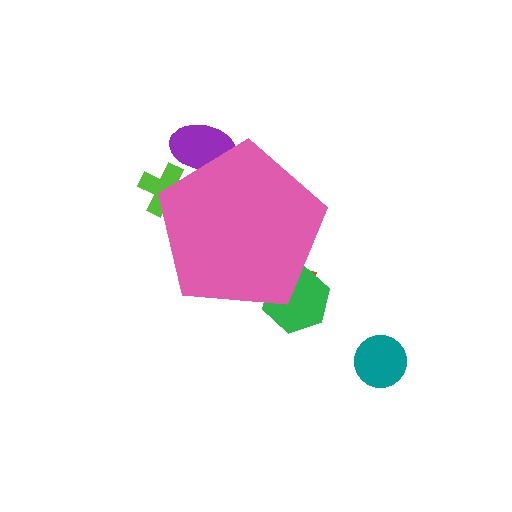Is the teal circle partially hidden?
No, the teal circle is fully visible.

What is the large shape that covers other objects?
A pink pentagon.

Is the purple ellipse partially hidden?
Yes, the purple ellipse is partially hidden behind the pink pentagon.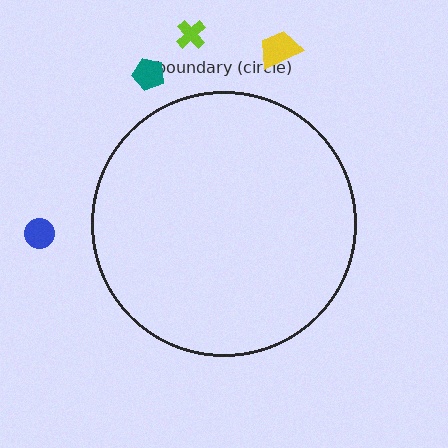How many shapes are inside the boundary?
0 inside, 4 outside.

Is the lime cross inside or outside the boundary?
Outside.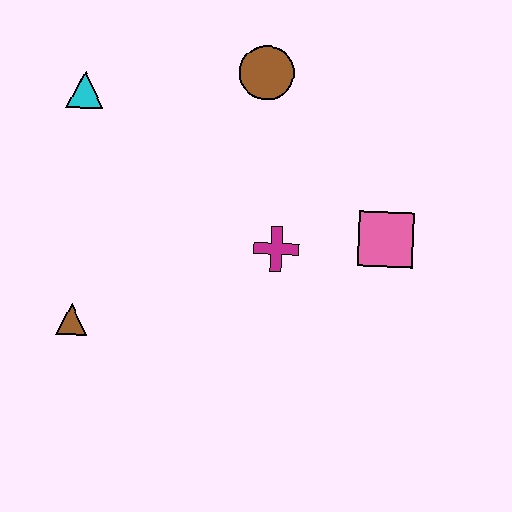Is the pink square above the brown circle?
No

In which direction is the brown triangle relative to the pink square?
The brown triangle is to the left of the pink square.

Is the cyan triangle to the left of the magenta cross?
Yes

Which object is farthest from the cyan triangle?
The pink square is farthest from the cyan triangle.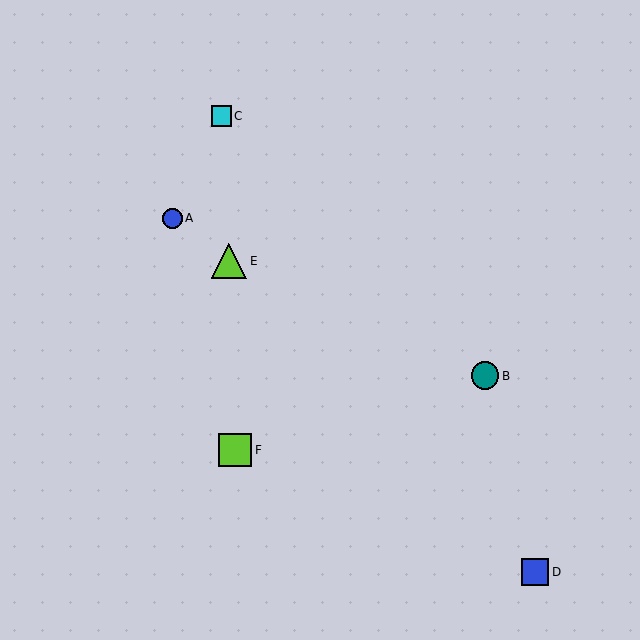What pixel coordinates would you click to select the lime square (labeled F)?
Click at (235, 450) to select the lime square F.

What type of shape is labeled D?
Shape D is a blue square.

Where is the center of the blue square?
The center of the blue square is at (535, 572).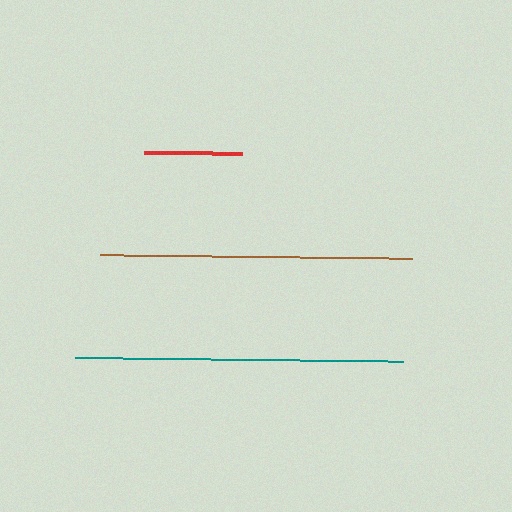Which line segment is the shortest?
The red line is the shortest at approximately 98 pixels.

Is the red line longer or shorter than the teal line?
The teal line is longer than the red line.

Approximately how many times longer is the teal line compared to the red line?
The teal line is approximately 3.3 times the length of the red line.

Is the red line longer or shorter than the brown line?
The brown line is longer than the red line.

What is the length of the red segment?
The red segment is approximately 98 pixels long.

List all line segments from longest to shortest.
From longest to shortest: teal, brown, red.